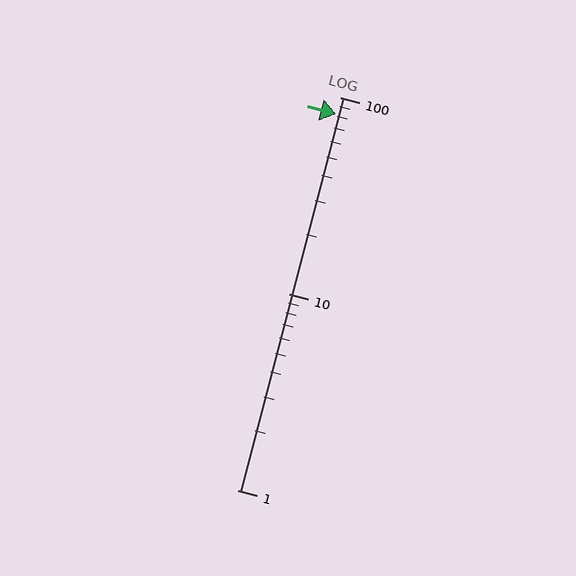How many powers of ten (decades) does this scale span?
The scale spans 2 decades, from 1 to 100.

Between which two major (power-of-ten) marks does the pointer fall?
The pointer is between 10 and 100.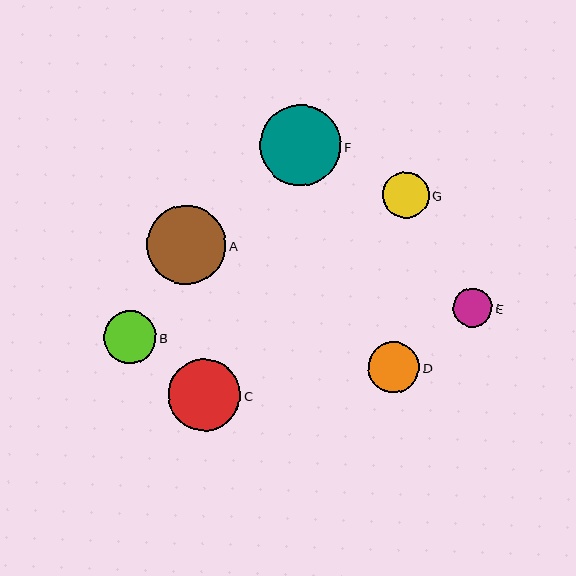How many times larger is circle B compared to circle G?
Circle B is approximately 1.1 times the size of circle G.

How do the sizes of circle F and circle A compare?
Circle F and circle A are approximately the same size.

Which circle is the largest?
Circle F is the largest with a size of approximately 81 pixels.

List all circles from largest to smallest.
From largest to smallest: F, A, C, B, D, G, E.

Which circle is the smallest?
Circle E is the smallest with a size of approximately 39 pixels.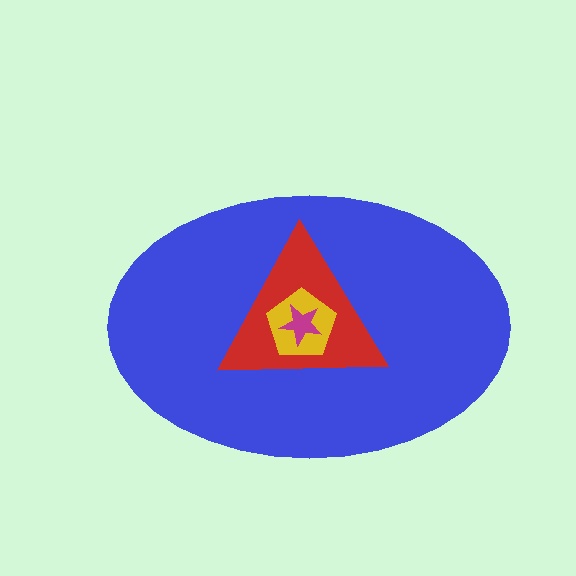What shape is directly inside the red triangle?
The yellow pentagon.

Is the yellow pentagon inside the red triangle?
Yes.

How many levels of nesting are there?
4.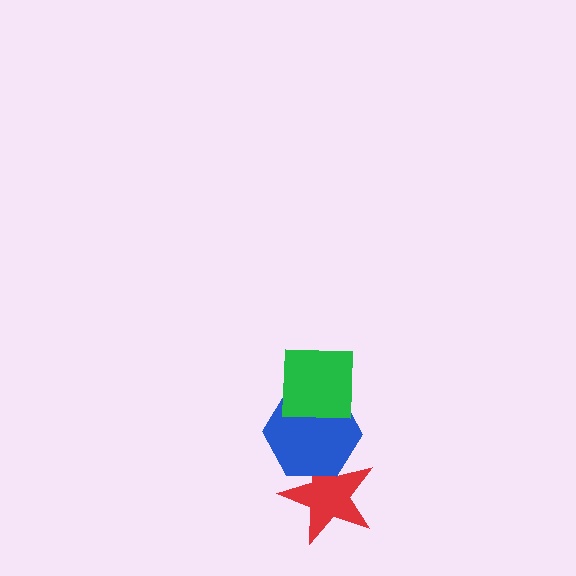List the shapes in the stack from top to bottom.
From top to bottom: the green square, the blue hexagon, the red star.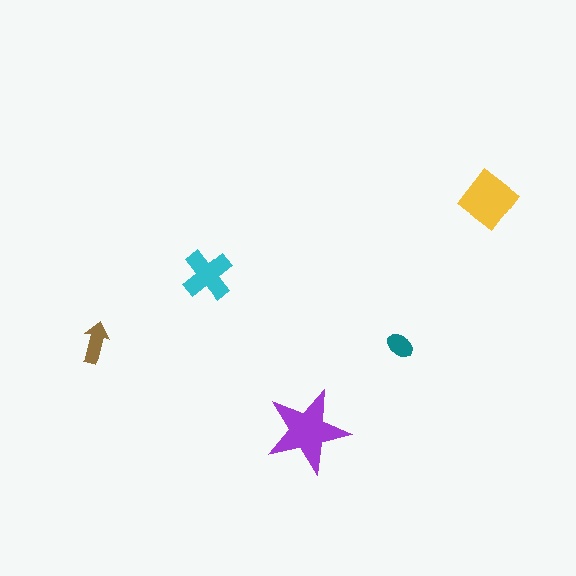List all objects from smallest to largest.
The teal ellipse, the brown arrow, the cyan cross, the yellow diamond, the purple star.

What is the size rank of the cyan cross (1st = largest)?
3rd.